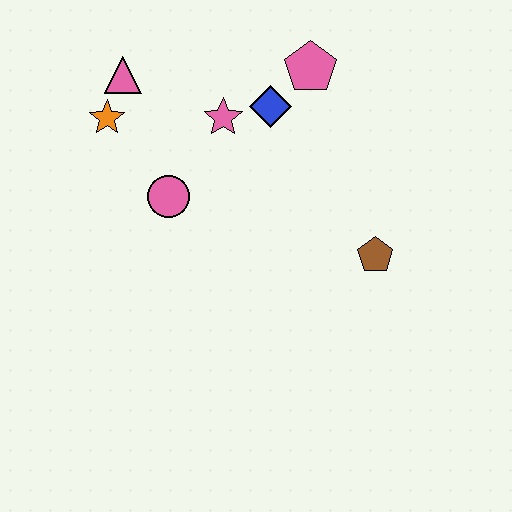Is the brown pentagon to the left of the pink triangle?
No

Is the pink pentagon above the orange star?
Yes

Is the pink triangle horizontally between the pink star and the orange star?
Yes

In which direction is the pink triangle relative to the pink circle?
The pink triangle is above the pink circle.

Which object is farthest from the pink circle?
The brown pentagon is farthest from the pink circle.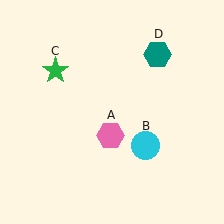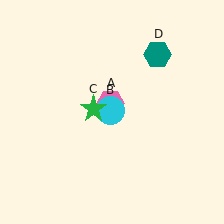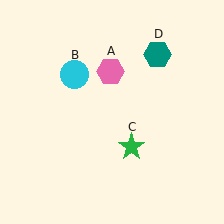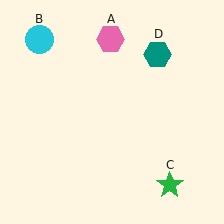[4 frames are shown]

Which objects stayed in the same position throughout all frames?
Teal hexagon (object D) remained stationary.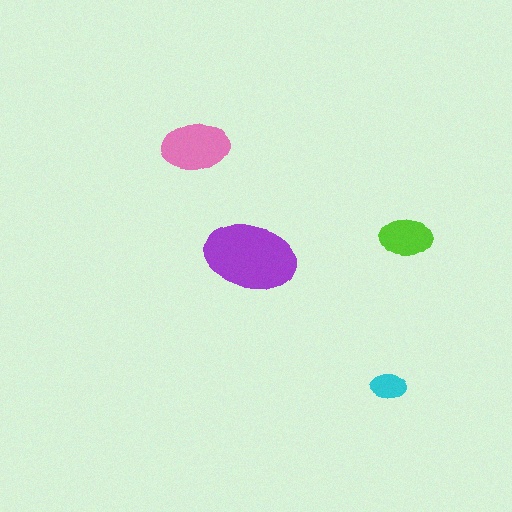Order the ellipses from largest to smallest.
the purple one, the pink one, the lime one, the cyan one.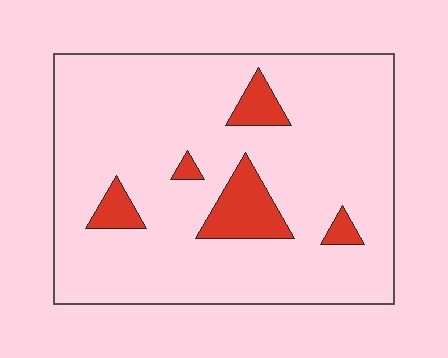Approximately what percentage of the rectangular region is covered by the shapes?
Approximately 10%.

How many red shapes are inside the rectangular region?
5.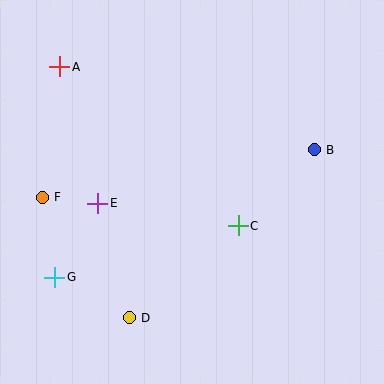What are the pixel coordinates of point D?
Point D is at (129, 318).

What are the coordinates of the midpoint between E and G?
The midpoint between E and G is at (76, 240).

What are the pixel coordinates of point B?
Point B is at (314, 150).